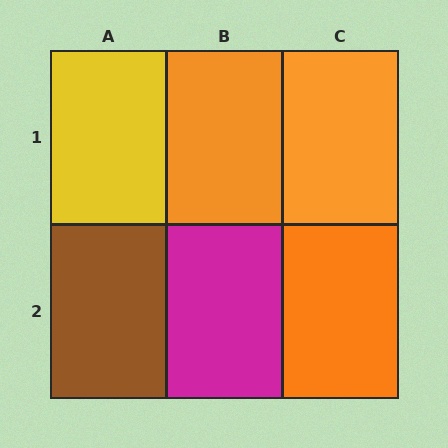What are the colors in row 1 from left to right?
Yellow, orange, orange.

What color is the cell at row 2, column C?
Orange.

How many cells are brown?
1 cell is brown.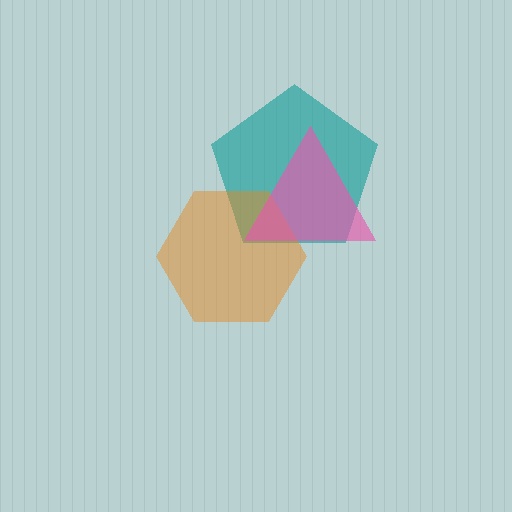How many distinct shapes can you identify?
There are 3 distinct shapes: a teal pentagon, an orange hexagon, a pink triangle.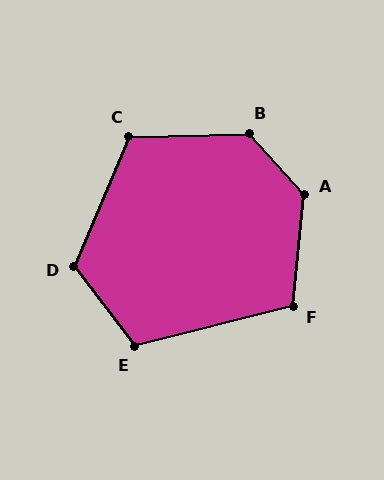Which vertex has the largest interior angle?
A, at approximately 133 degrees.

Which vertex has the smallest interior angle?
F, at approximately 110 degrees.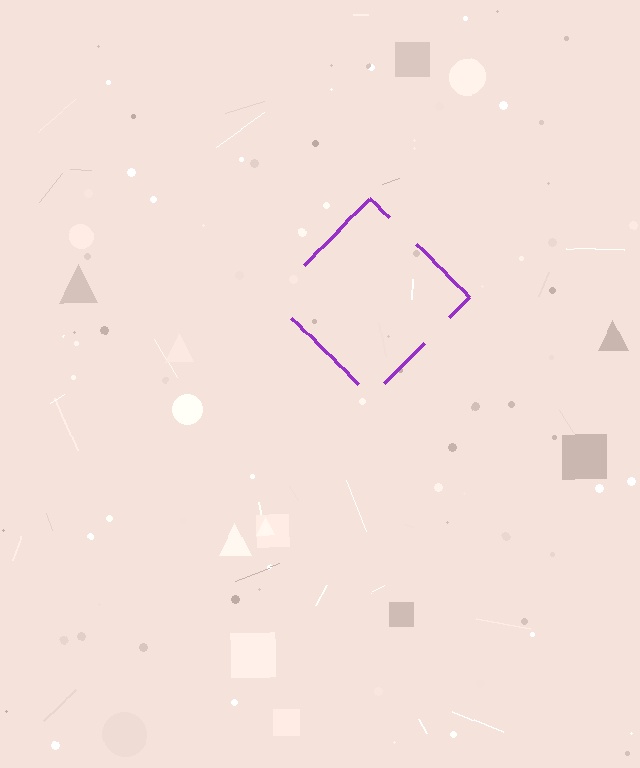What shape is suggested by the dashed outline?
The dashed outline suggests a diamond.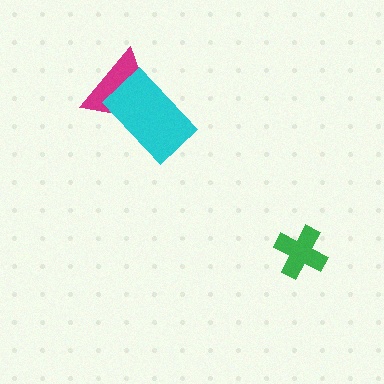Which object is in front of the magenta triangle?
The cyan rectangle is in front of the magenta triangle.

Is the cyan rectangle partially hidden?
No, no other shape covers it.